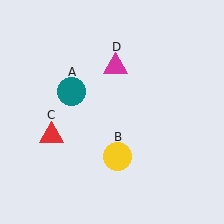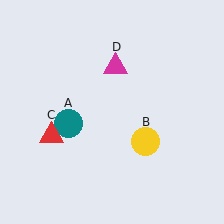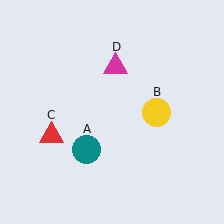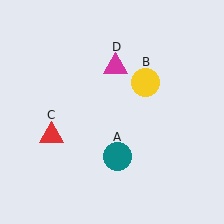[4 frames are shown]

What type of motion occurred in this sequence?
The teal circle (object A), yellow circle (object B) rotated counterclockwise around the center of the scene.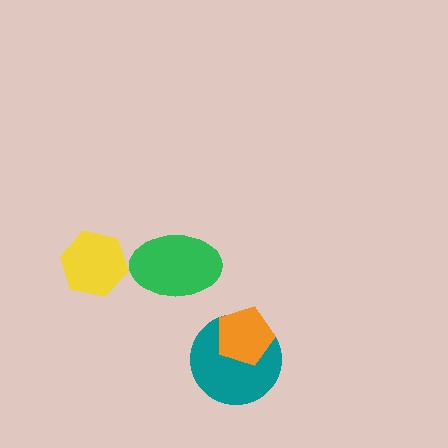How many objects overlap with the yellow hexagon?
0 objects overlap with the yellow hexagon.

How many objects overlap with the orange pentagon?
1 object overlaps with the orange pentagon.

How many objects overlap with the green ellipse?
0 objects overlap with the green ellipse.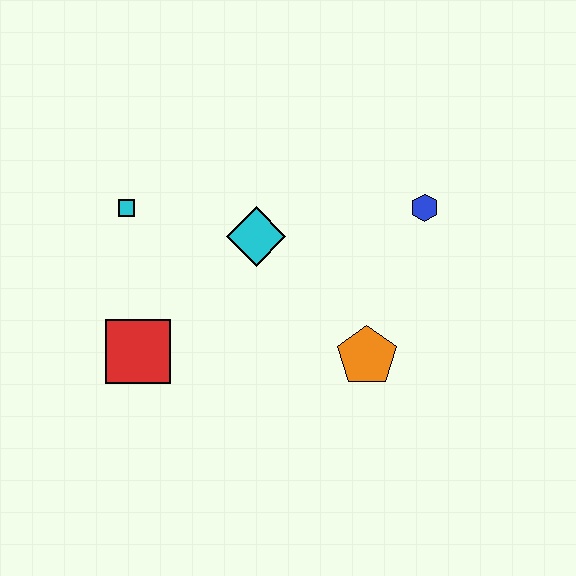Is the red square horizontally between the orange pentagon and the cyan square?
Yes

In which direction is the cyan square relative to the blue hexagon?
The cyan square is to the left of the blue hexagon.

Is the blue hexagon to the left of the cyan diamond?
No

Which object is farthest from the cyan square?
The blue hexagon is farthest from the cyan square.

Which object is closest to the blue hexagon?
The orange pentagon is closest to the blue hexagon.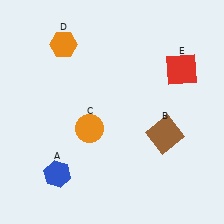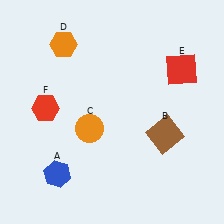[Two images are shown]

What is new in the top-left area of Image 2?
A red hexagon (F) was added in the top-left area of Image 2.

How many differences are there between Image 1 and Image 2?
There is 1 difference between the two images.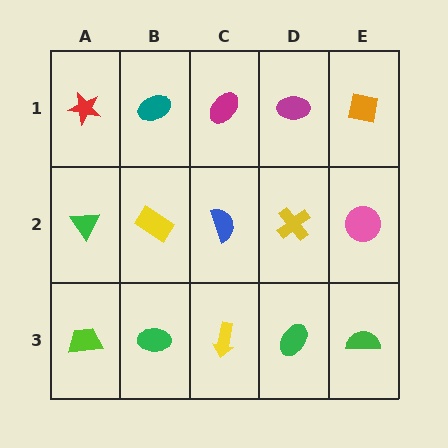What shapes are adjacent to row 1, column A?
A green triangle (row 2, column A), a teal ellipse (row 1, column B).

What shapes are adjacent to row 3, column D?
A yellow cross (row 2, column D), a yellow arrow (row 3, column C), a green semicircle (row 3, column E).